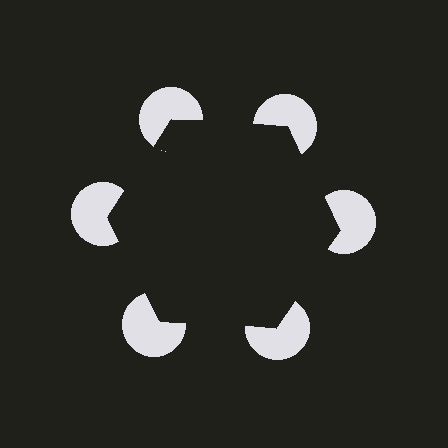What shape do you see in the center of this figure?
An illusory hexagon — its edges are inferred from the aligned wedge cuts in the pac-man discs, not physically drawn.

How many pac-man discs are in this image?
There are 6 — one at each vertex of the illusory hexagon.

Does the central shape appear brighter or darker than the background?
It typically appears slightly darker than the background, even though no actual brightness change is drawn.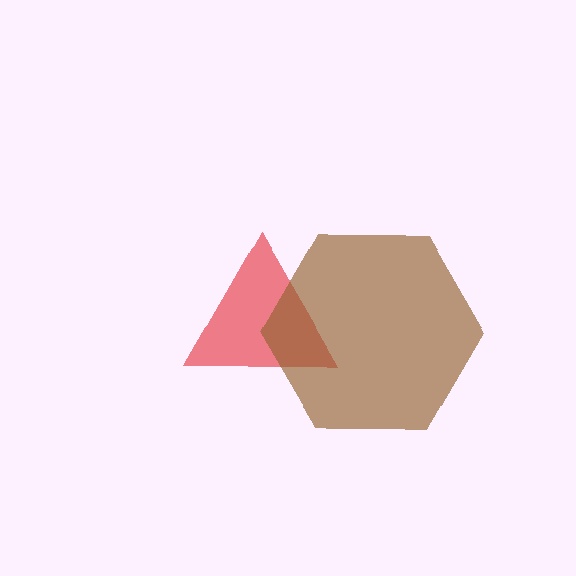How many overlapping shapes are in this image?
There are 2 overlapping shapes in the image.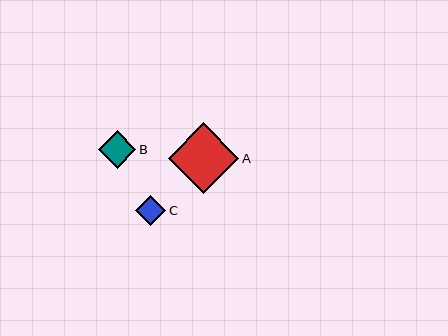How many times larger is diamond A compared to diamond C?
Diamond A is approximately 2.3 times the size of diamond C.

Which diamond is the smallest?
Diamond C is the smallest with a size of approximately 30 pixels.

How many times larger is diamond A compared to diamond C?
Diamond A is approximately 2.3 times the size of diamond C.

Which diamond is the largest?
Diamond A is the largest with a size of approximately 71 pixels.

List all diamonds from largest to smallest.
From largest to smallest: A, B, C.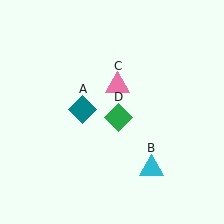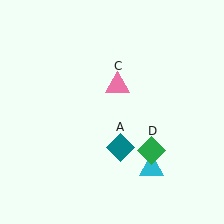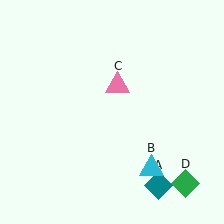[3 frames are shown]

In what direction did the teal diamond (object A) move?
The teal diamond (object A) moved down and to the right.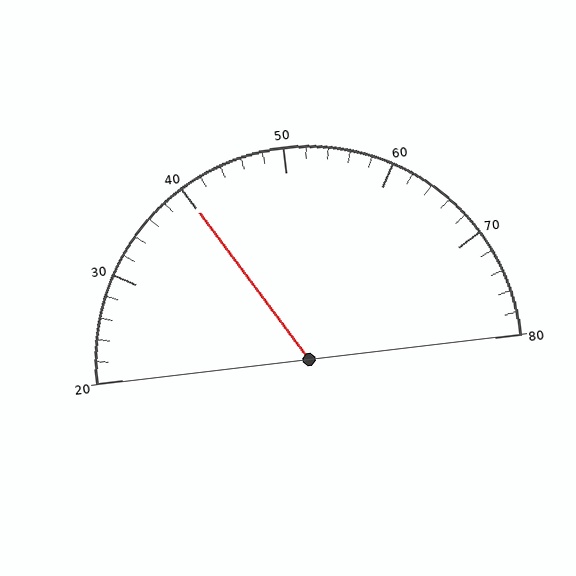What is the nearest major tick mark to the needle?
The nearest major tick mark is 40.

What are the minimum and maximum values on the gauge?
The gauge ranges from 20 to 80.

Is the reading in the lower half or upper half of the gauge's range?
The reading is in the lower half of the range (20 to 80).